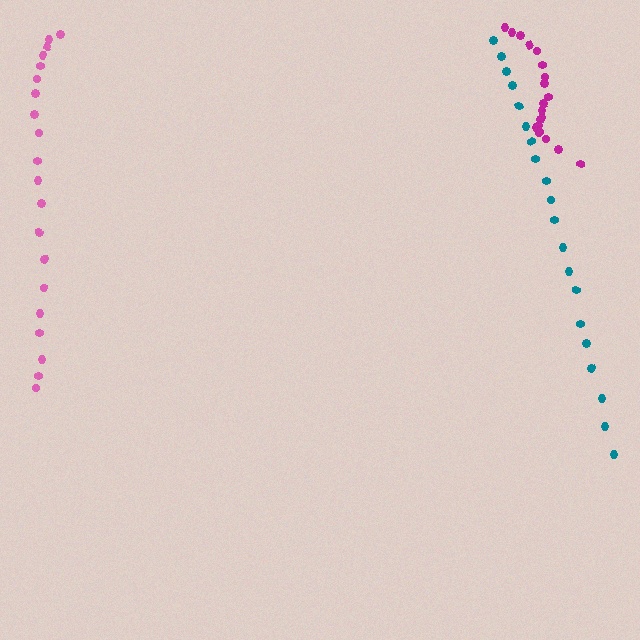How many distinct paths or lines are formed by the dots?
There are 3 distinct paths.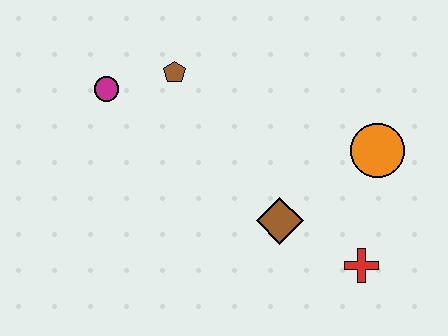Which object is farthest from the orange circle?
The magenta circle is farthest from the orange circle.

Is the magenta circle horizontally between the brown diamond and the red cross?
No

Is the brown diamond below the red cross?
No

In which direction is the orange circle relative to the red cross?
The orange circle is above the red cross.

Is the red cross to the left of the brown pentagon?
No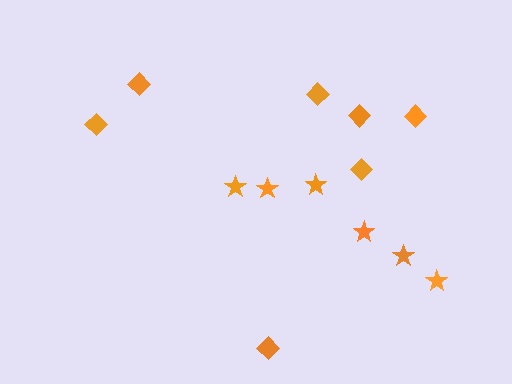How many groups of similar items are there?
There are 2 groups: one group of diamonds (7) and one group of stars (6).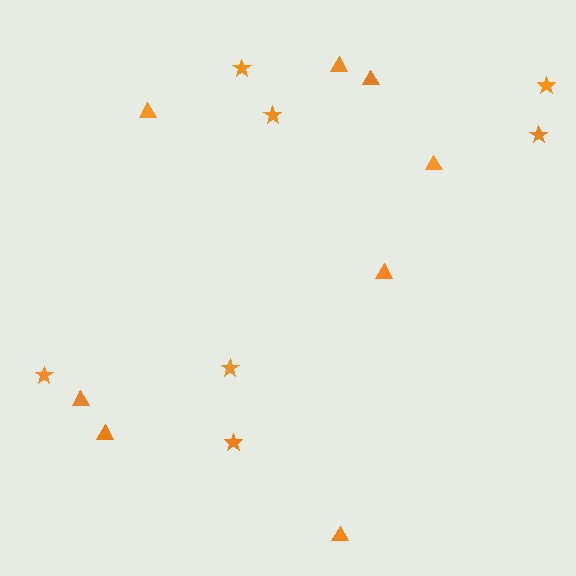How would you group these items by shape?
There are 2 groups: one group of triangles (8) and one group of stars (7).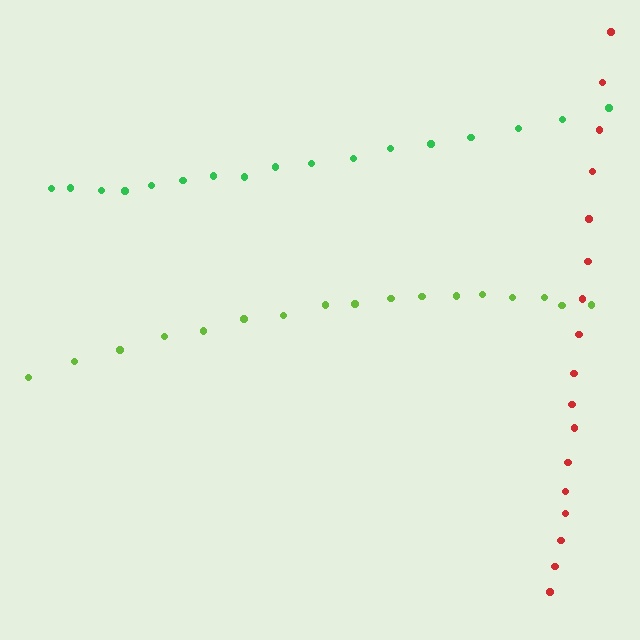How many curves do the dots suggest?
There are 3 distinct paths.